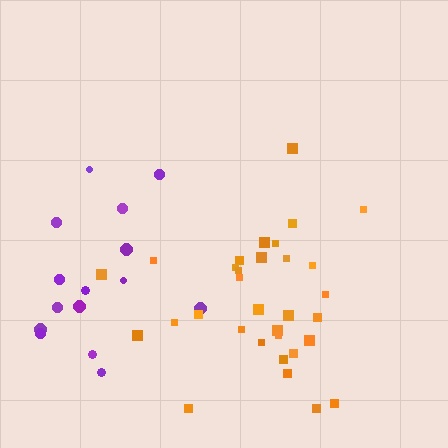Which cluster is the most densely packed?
Orange.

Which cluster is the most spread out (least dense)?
Purple.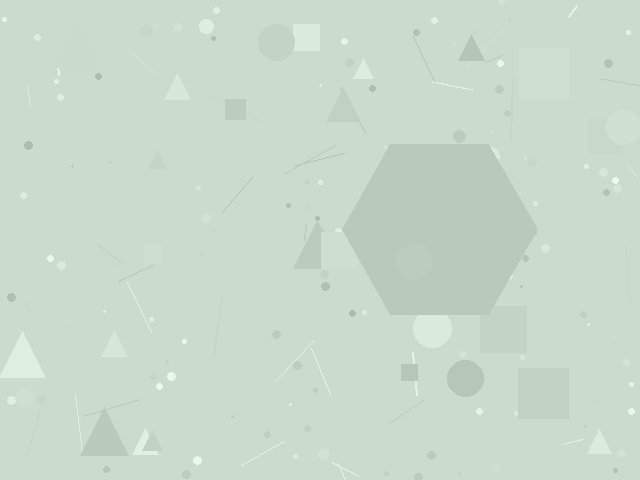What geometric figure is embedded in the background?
A hexagon is embedded in the background.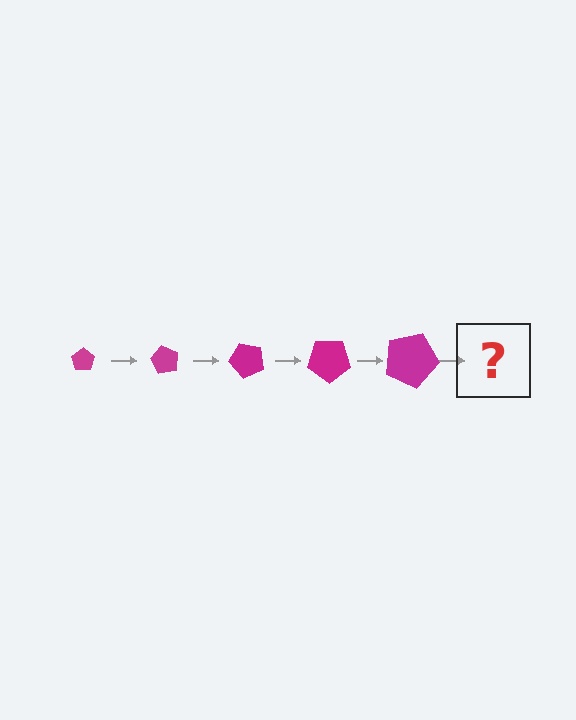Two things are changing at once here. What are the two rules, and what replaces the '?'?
The two rules are that the pentagon grows larger each step and it rotates 60 degrees each step. The '?' should be a pentagon, larger than the previous one and rotated 300 degrees from the start.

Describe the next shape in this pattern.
It should be a pentagon, larger than the previous one and rotated 300 degrees from the start.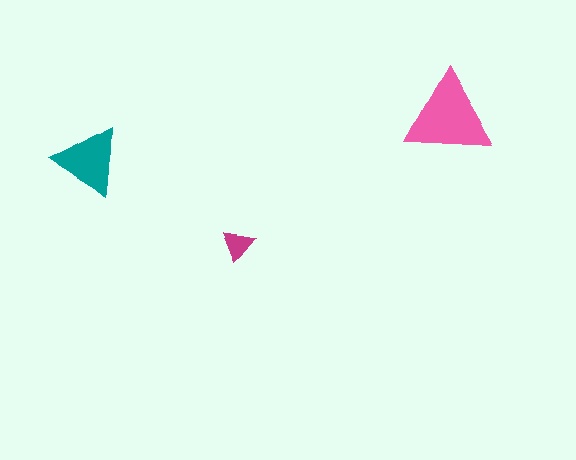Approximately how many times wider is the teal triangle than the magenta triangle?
About 2 times wider.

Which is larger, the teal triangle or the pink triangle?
The pink one.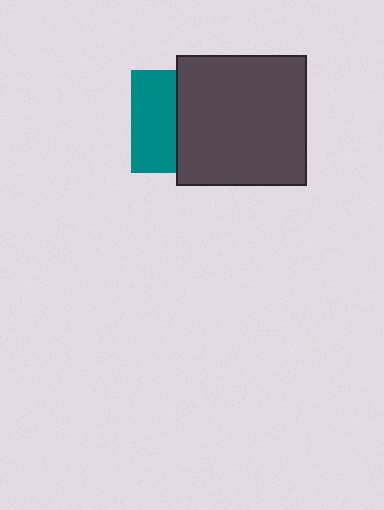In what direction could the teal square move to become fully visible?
The teal square could move left. That would shift it out from behind the dark gray square entirely.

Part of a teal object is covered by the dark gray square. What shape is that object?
It is a square.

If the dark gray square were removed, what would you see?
You would see the complete teal square.